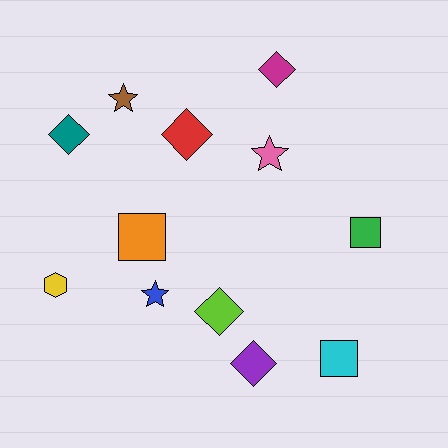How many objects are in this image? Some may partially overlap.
There are 12 objects.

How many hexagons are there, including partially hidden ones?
There is 1 hexagon.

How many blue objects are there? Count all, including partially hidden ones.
There is 1 blue object.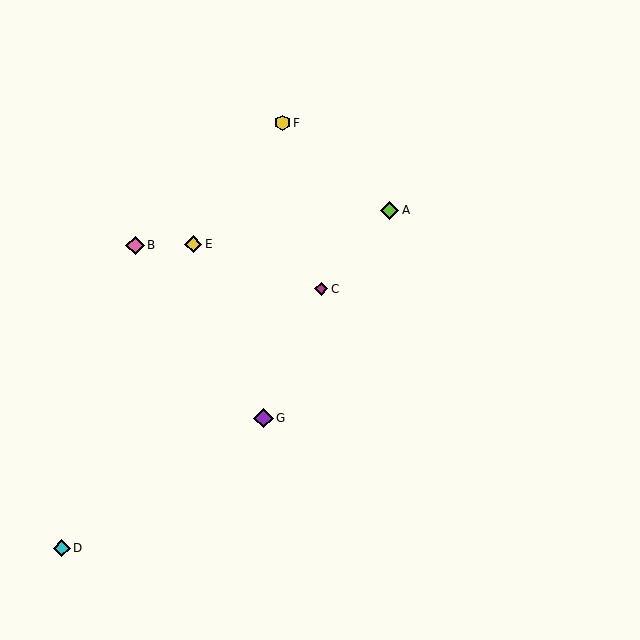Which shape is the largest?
The purple diamond (labeled G) is the largest.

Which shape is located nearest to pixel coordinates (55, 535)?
The cyan diamond (labeled D) at (62, 548) is nearest to that location.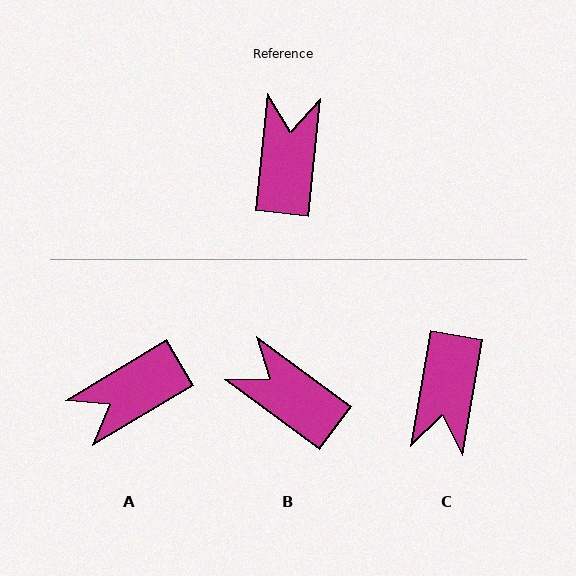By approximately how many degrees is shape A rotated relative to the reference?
Approximately 127 degrees counter-clockwise.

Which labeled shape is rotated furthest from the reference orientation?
C, about 176 degrees away.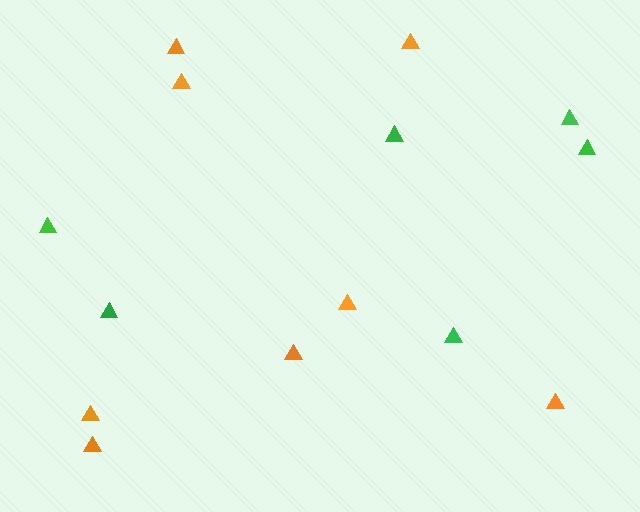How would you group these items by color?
There are 2 groups: one group of orange triangles (8) and one group of green triangles (6).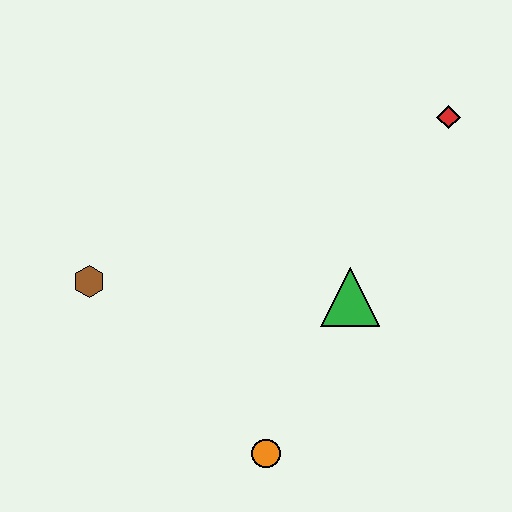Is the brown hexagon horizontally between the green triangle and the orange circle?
No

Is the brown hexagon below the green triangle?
No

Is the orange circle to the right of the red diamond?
No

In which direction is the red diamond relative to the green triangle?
The red diamond is above the green triangle.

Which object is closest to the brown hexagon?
The orange circle is closest to the brown hexagon.